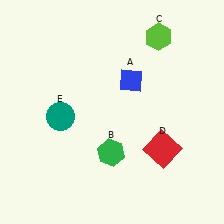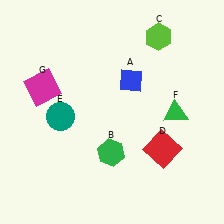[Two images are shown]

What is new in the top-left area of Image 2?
A magenta square (G) was added in the top-left area of Image 2.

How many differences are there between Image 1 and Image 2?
There are 2 differences between the two images.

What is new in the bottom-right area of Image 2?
A green triangle (F) was added in the bottom-right area of Image 2.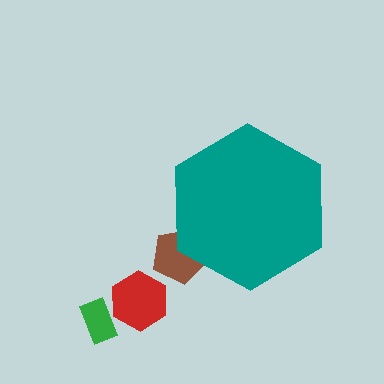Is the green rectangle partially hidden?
No, the green rectangle is fully visible.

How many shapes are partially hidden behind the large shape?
1 shape is partially hidden.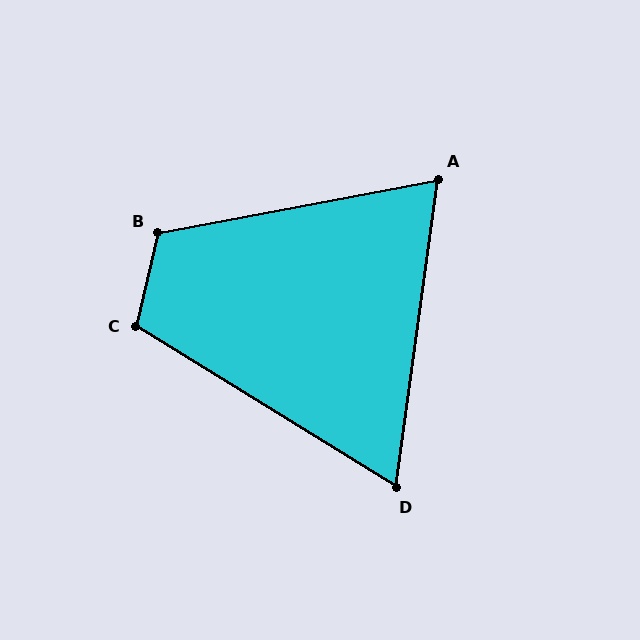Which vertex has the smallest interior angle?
D, at approximately 66 degrees.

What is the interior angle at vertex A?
Approximately 71 degrees (acute).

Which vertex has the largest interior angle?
B, at approximately 114 degrees.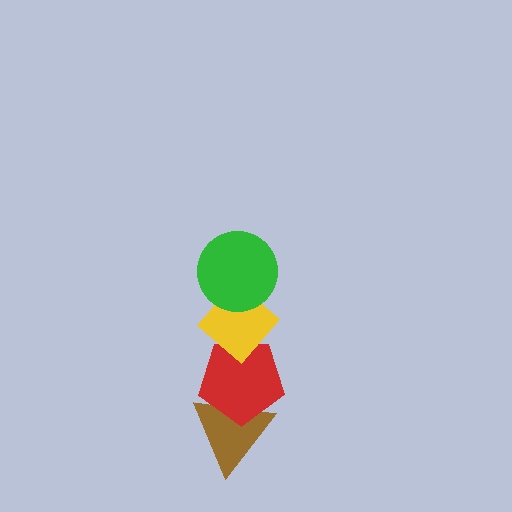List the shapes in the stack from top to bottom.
From top to bottom: the green circle, the yellow diamond, the red pentagon, the brown triangle.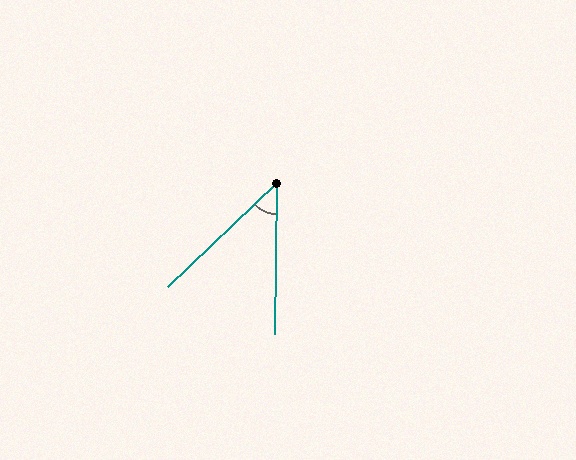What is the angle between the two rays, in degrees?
Approximately 46 degrees.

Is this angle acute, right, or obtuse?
It is acute.